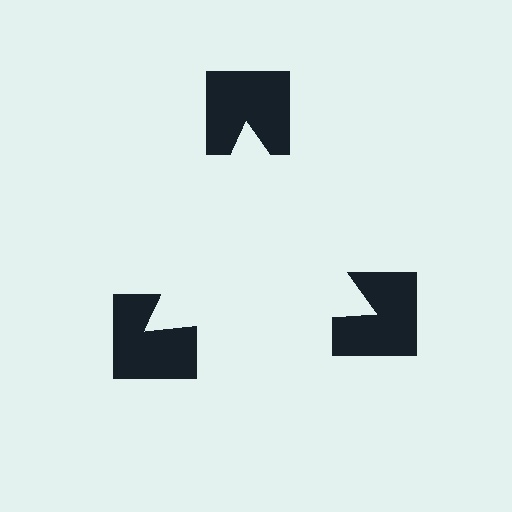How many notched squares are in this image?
There are 3 — one at each vertex of the illusory triangle.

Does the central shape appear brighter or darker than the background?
It typically appears slightly brighter than the background, even though no actual brightness change is drawn.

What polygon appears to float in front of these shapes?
An illusory triangle — its edges are inferred from the aligned wedge cuts in the notched squares, not physically drawn.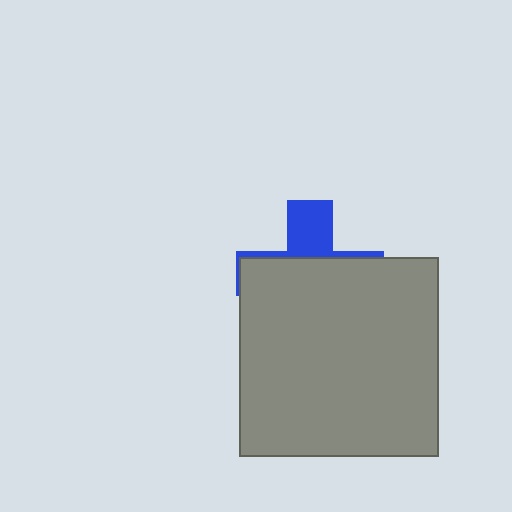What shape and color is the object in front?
The object in front is a gray square.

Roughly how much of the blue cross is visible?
A small part of it is visible (roughly 30%).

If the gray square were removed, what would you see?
You would see the complete blue cross.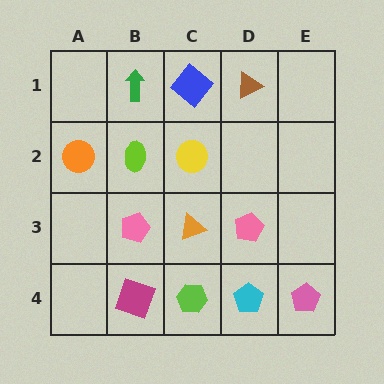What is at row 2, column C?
A yellow circle.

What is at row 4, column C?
A lime hexagon.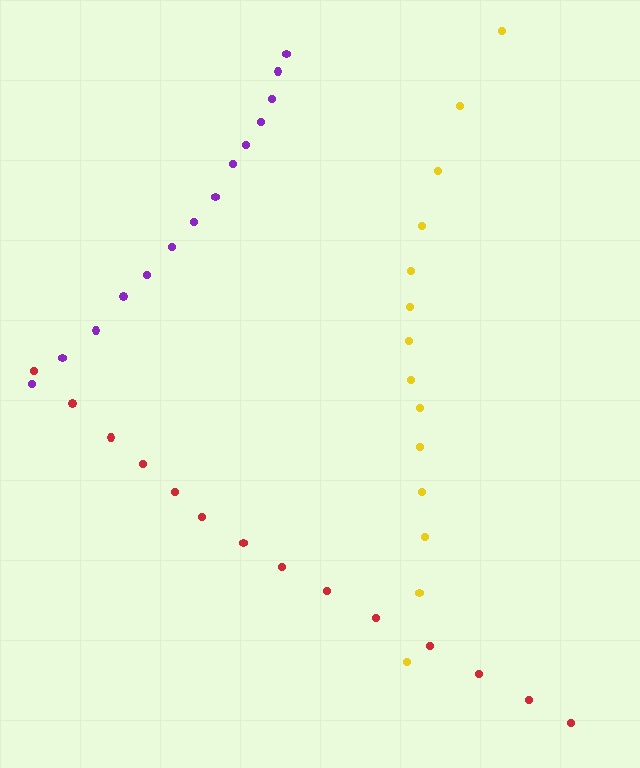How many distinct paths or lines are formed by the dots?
There are 3 distinct paths.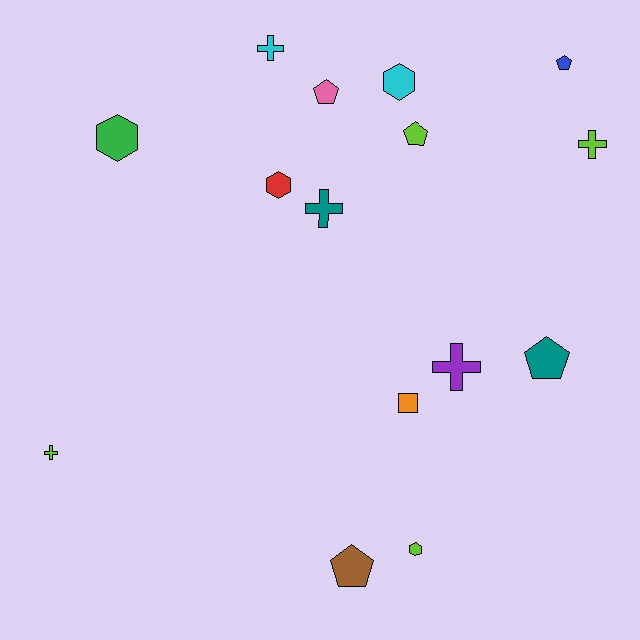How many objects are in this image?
There are 15 objects.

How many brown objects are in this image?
There is 1 brown object.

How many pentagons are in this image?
There are 5 pentagons.